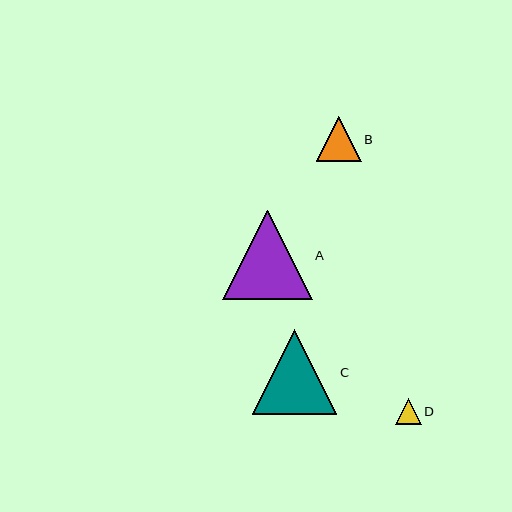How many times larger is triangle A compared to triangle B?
Triangle A is approximately 2.0 times the size of triangle B.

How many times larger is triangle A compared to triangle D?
Triangle A is approximately 3.5 times the size of triangle D.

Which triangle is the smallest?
Triangle D is the smallest with a size of approximately 26 pixels.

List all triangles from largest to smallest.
From largest to smallest: A, C, B, D.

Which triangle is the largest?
Triangle A is the largest with a size of approximately 89 pixels.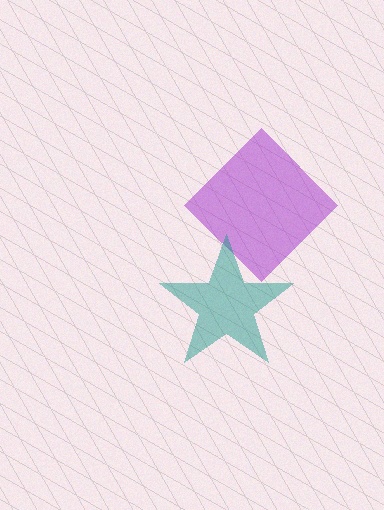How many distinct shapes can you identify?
There are 2 distinct shapes: a purple diamond, a teal star.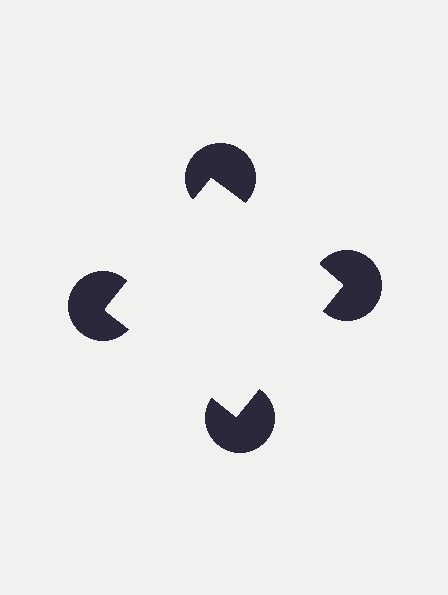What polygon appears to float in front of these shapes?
An illusory square — its edges are inferred from the aligned wedge cuts in the pac-man discs, not physically drawn.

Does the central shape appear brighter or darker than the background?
It typically appears slightly brighter than the background, even though no actual brightness change is drawn.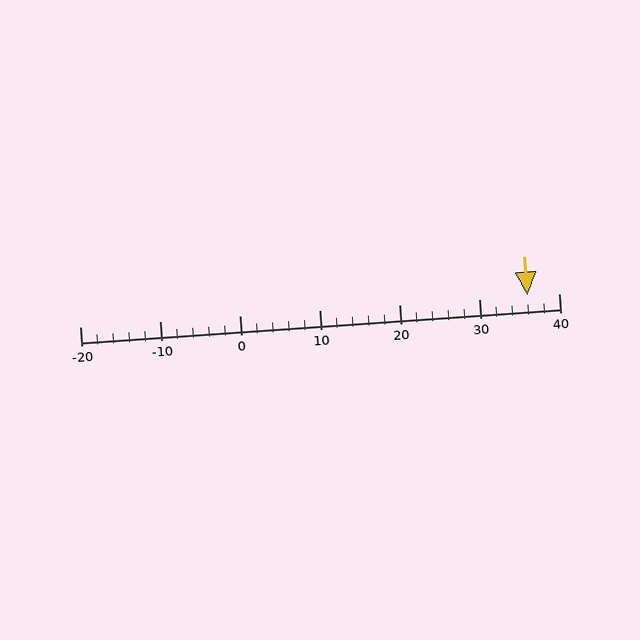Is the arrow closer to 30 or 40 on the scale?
The arrow is closer to 40.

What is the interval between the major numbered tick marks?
The major tick marks are spaced 10 units apart.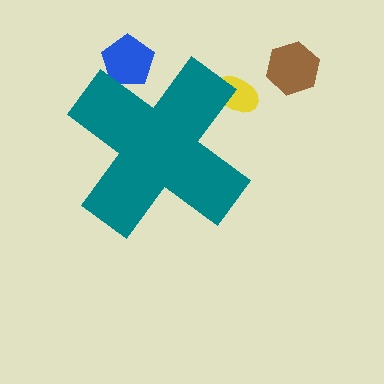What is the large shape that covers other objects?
A teal cross.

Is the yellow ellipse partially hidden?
Yes, the yellow ellipse is partially hidden behind the teal cross.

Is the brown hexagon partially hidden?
No, the brown hexagon is fully visible.